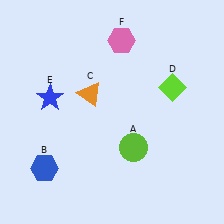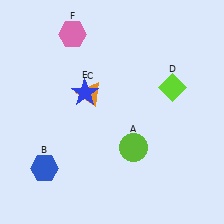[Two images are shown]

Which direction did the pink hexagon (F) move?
The pink hexagon (F) moved left.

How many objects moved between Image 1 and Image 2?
2 objects moved between the two images.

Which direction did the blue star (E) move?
The blue star (E) moved right.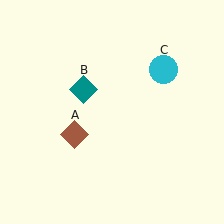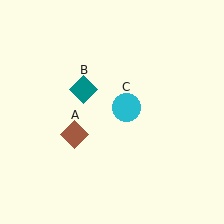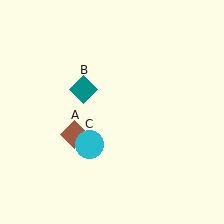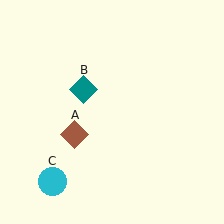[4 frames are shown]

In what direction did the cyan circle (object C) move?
The cyan circle (object C) moved down and to the left.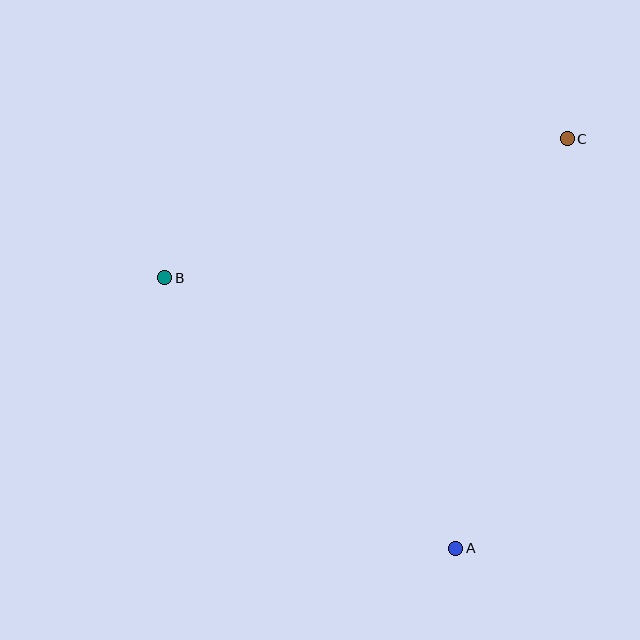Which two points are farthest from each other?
Points B and C are farthest from each other.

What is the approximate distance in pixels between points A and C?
The distance between A and C is approximately 424 pixels.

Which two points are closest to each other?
Points A and B are closest to each other.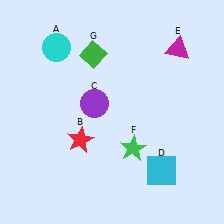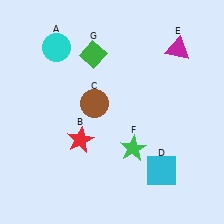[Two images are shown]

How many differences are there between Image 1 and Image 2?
There is 1 difference between the two images.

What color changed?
The circle (C) changed from purple in Image 1 to brown in Image 2.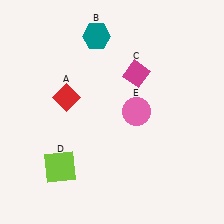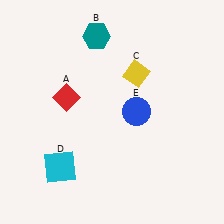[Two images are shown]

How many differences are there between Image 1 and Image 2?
There are 3 differences between the two images.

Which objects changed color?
C changed from magenta to yellow. D changed from lime to cyan. E changed from pink to blue.